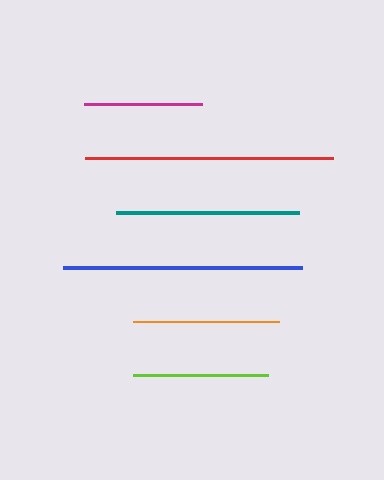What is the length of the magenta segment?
The magenta segment is approximately 119 pixels long.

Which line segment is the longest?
The red line is the longest at approximately 248 pixels.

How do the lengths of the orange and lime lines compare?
The orange and lime lines are approximately the same length.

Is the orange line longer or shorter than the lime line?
The orange line is longer than the lime line.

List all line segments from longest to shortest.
From longest to shortest: red, blue, teal, orange, lime, magenta.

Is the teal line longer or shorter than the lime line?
The teal line is longer than the lime line.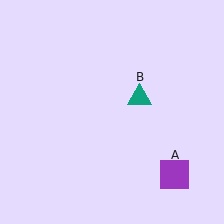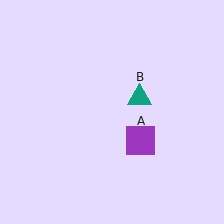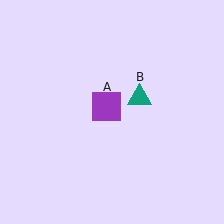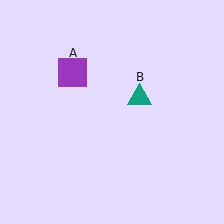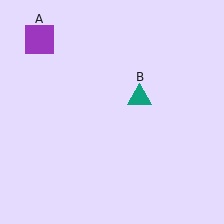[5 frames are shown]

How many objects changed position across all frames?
1 object changed position: purple square (object A).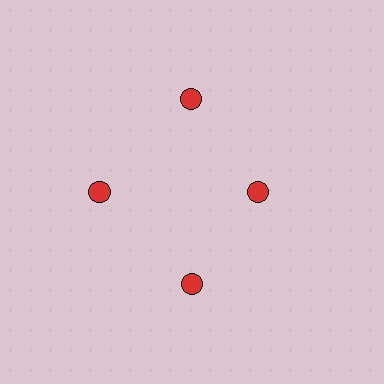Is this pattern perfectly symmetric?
No. The 4 red circles are arranged in a ring, but one element near the 3 o'clock position is pulled inward toward the center, breaking the 4-fold rotational symmetry.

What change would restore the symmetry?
The symmetry would be restored by moving it outward, back onto the ring so that all 4 circles sit at equal angles and equal distance from the center.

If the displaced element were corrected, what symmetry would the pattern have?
It would have 4-fold rotational symmetry — the pattern would map onto itself every 90 degrees.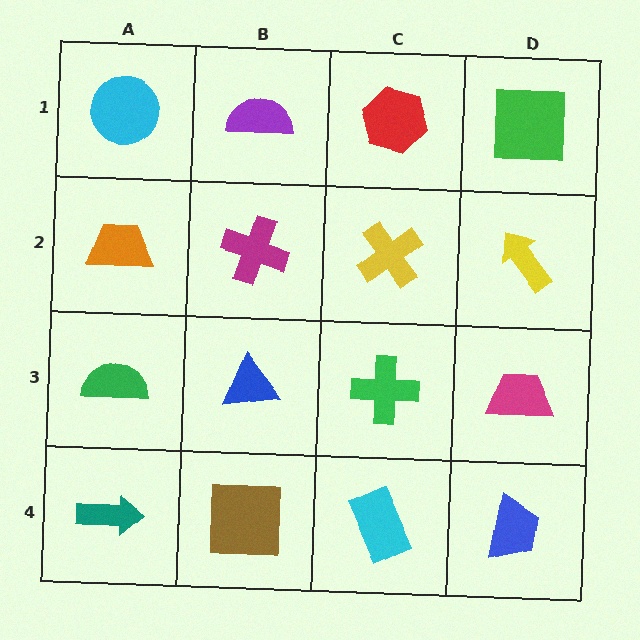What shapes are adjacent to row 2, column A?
A cyan circle (row 1, column A), a green semicircle (row 3, column A), a magenta cross (row 2, column B).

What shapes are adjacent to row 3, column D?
A yellow arrow (row 2, column D), a blue trapezoid (row 4, column D), a green cross (row 3, column C).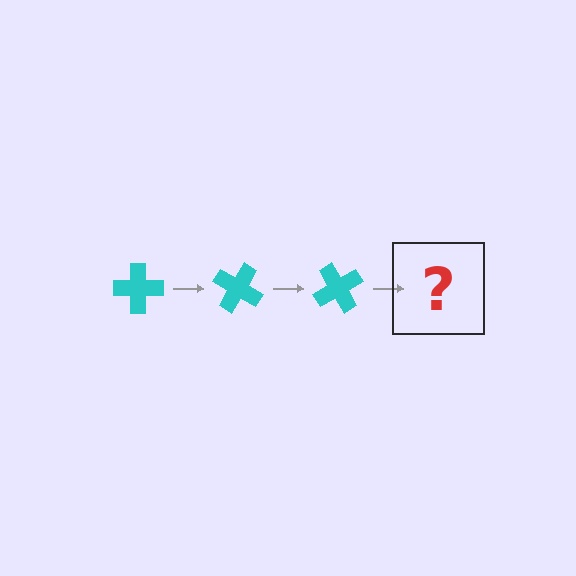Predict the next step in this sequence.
The next step is a cyan cross rotated 90 degrees.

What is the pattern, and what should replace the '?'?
The pattern is that the cross rotates 30 degrees each step. The '?' should be a cyan cross rotated 90 degrees.